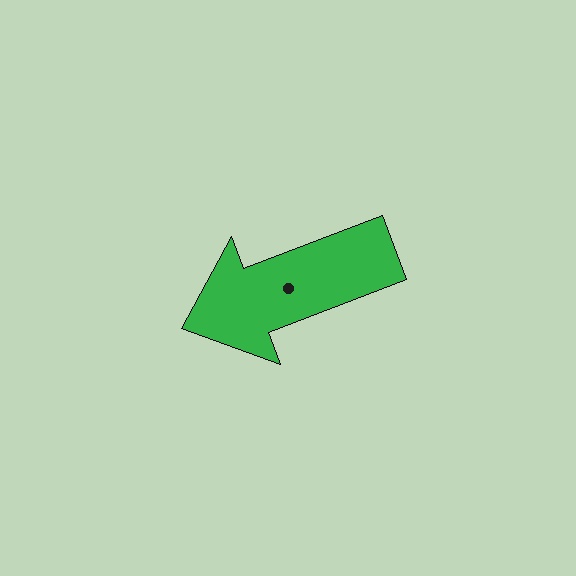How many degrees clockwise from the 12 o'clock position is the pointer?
Approximately 249 degrees.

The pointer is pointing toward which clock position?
Roughly 8 o'clock.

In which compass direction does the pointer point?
West.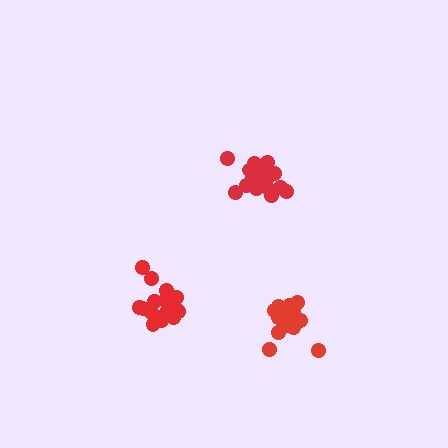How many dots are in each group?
Group 1: 18 dots, Group 2: 19 dots, Group 3: 15 dots (52 total).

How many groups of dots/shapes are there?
There are 3 groups.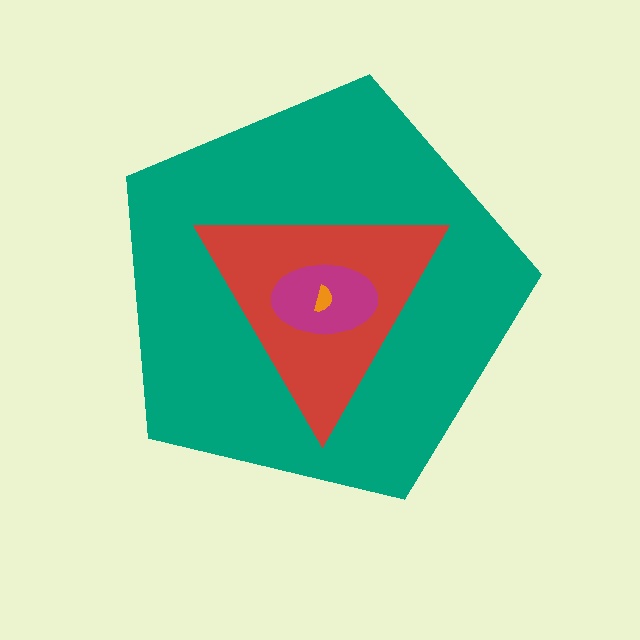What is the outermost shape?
The teal pentagon.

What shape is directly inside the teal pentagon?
The red triangle.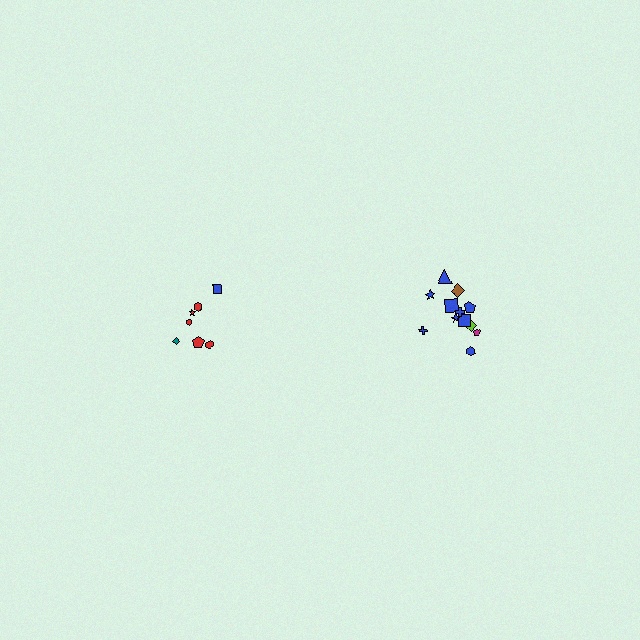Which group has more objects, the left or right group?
The right group.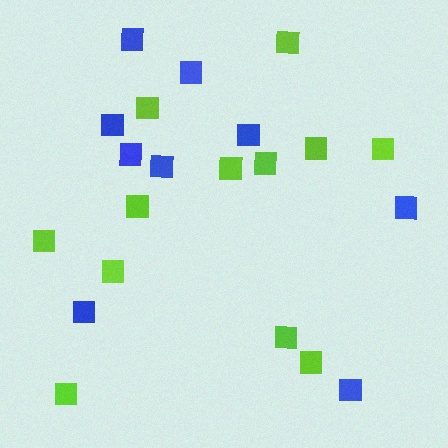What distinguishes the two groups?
There are 2 groups: one group of blue squares (9) and one group of lime squares (12).